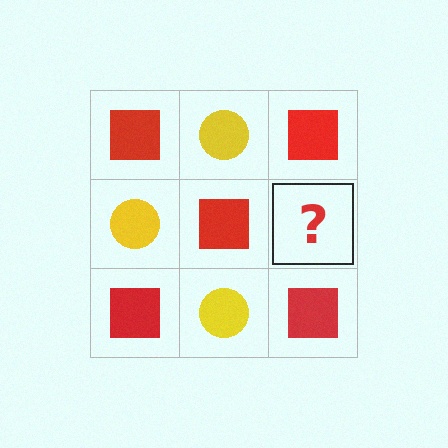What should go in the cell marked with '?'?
The missing cell should contain a yellow circle.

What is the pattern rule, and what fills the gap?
The rule is that it alternates red square and yellow circle in a checkerboard pattern. The gap should be filled with a yellow circle.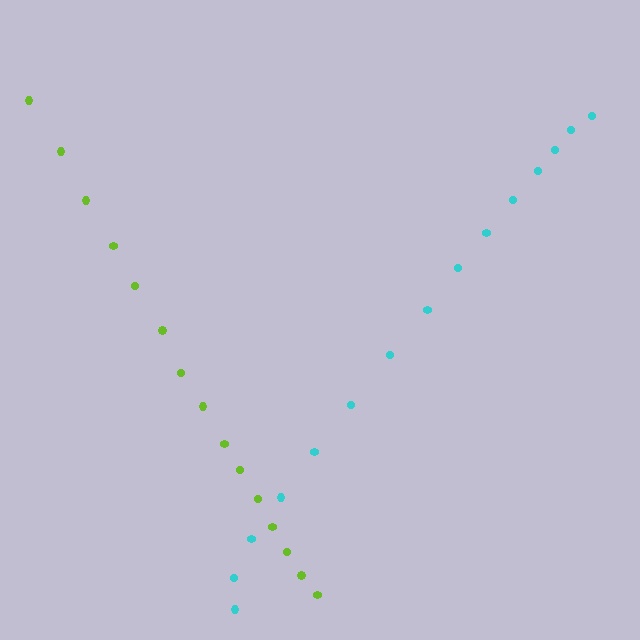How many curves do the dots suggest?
There are 2 distinct paths.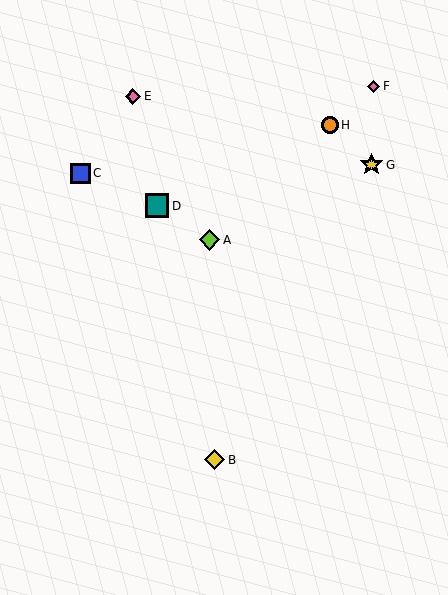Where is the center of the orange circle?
The center of the orange circle is at (330, 125).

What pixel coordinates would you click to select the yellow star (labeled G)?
Click at (372, 165) to select the yellow star G.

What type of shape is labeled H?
Shape H is an orange circle.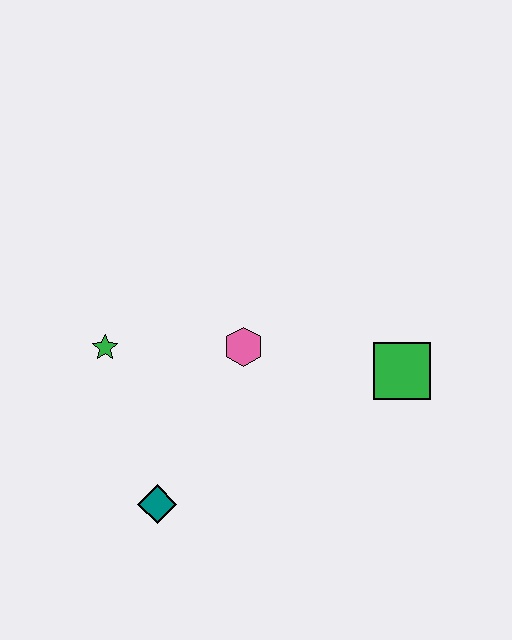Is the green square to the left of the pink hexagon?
No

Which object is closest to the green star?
The pink hexagon is closest to the green star.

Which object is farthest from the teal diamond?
The green square is farthest from the teal diamond.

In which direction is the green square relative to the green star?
The green square is to the right of the green star.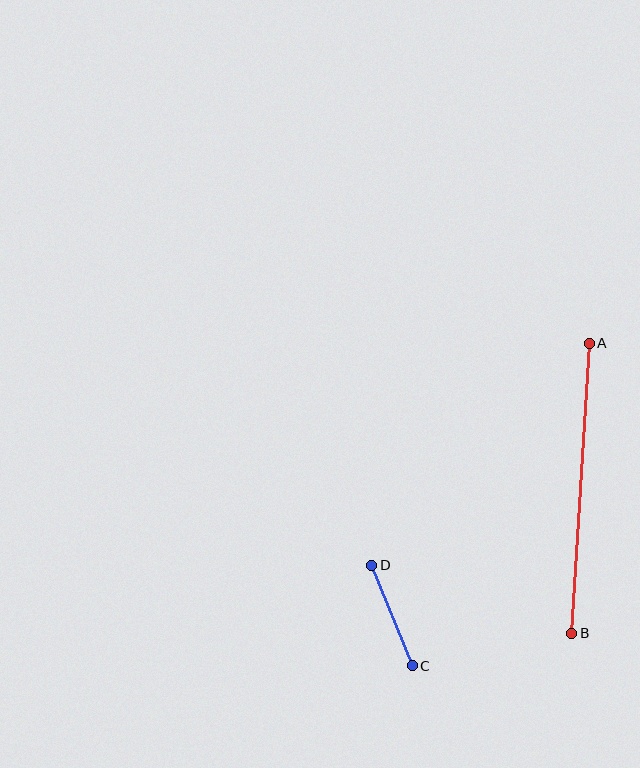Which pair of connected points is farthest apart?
Points A and B are farthest apart.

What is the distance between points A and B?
The distance is approximately 290 pixels.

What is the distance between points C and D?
The distance is approximately 108 pixels.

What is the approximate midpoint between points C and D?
The midpoint is at approximately (392, 615) pixels.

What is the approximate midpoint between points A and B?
The midpoint is at approximately (581, 488) pixels.